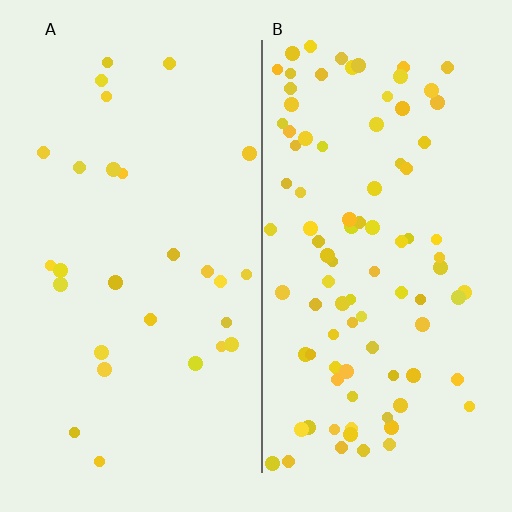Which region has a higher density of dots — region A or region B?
B (the right).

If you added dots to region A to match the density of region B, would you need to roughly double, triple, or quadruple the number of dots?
Approximately triple.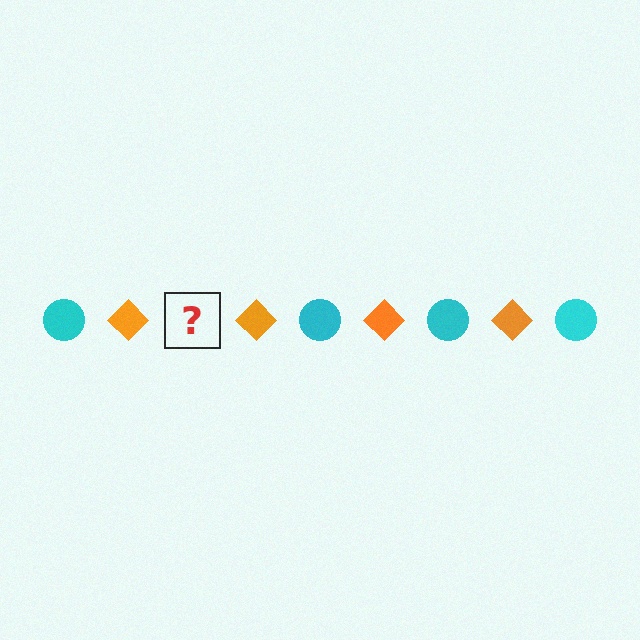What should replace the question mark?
The question mark should be replaced with a cyan circle.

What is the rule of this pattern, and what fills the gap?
The rule is that the pattern alternates between cyan circle and orange diamond. The gap should be filled with a cyan circle.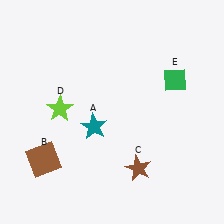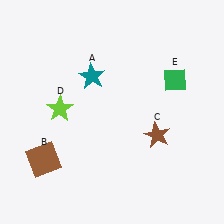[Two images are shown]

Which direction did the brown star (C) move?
The brown star (C) moved up.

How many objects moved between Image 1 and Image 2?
2 objects moved between the two images.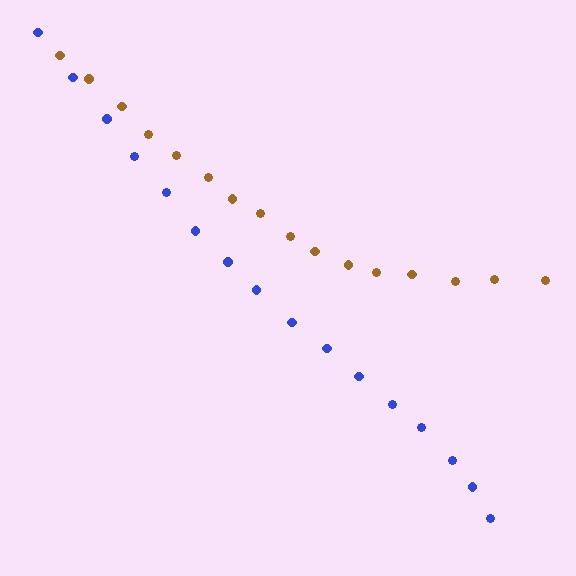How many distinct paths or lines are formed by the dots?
There are 2 distinct paths.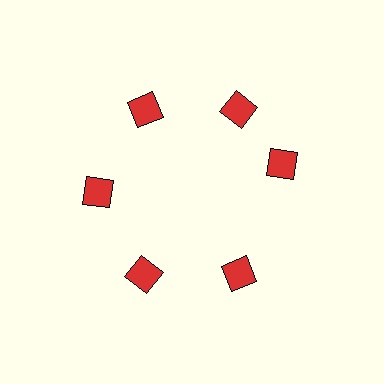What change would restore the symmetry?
The symmetry would be restored by rotating it back into even spacing with its neighbors so that all 6 diamonds sit at equal angles and equal distance from the center.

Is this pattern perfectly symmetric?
No. The 6 red diamonds are arranged in a ring, but one element near the 3 o'clock position is rotated out of alignment along the ring, breaking the 6-fold rotational symmetry.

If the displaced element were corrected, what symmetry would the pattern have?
It would have 6-fold rotational symmetry — the pattern would map onto itself every 60 degrees.